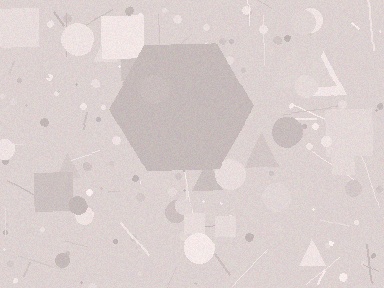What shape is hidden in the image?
A hexagon is hidden in the image.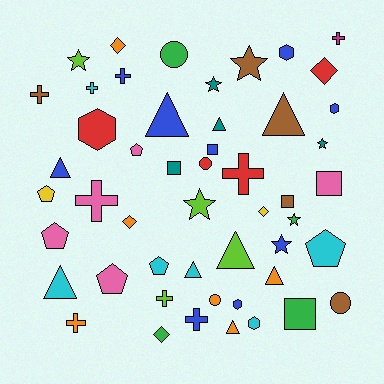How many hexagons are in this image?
There are 5 hexagons.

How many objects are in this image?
There are 50 objects.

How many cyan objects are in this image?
There are 6 cyan objects.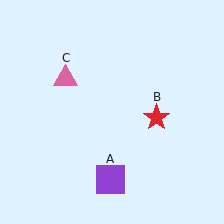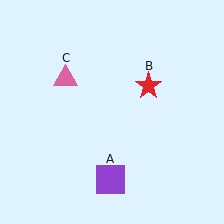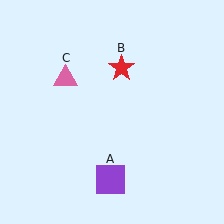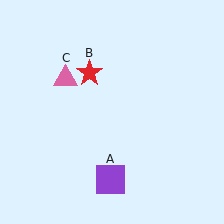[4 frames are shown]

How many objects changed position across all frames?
1 object changed position: red star (object B).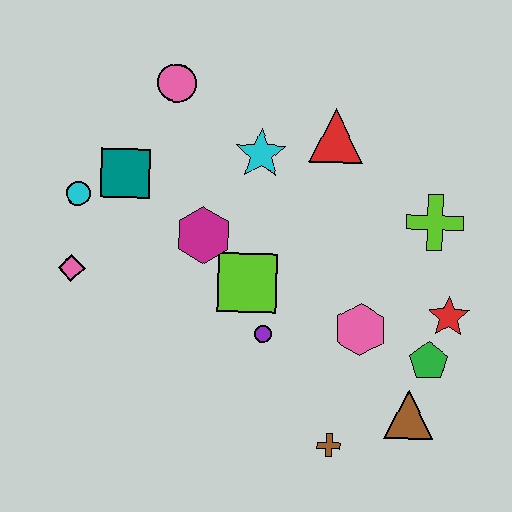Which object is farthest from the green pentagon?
The cyan circle is farthest from the green pentagon.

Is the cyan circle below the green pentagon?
No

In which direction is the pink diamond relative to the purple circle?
The pink diamond is to the left of the purple circle.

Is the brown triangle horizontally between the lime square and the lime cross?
Yes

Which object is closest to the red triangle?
The cyan star is closest to the red triangle.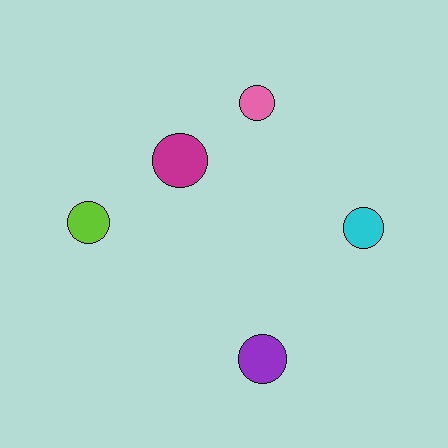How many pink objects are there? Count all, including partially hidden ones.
There is 1 pink object.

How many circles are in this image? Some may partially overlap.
There are 5 circles.